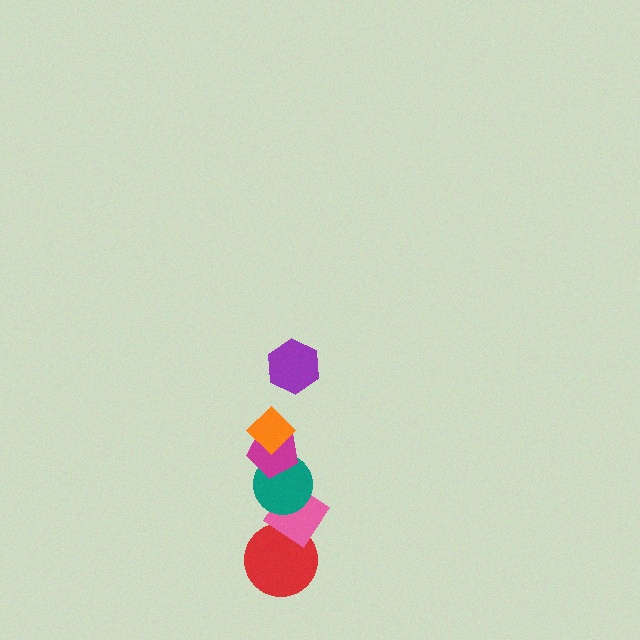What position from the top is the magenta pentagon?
The magenta pentagon is 3rd from the top.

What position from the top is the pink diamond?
The pink diamond is 5th from the top.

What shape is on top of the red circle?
The pink diamond is on top of the red circle.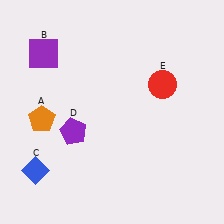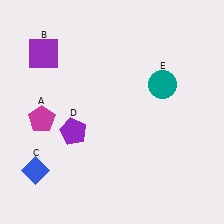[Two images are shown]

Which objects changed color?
A changed from orange to magenta. E changed from red to teal.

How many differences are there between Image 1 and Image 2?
There are 2 differences between the two images.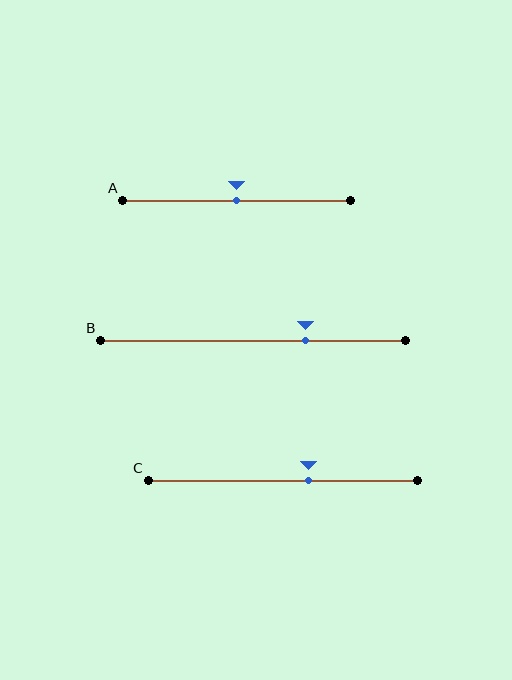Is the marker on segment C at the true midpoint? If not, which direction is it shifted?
No, the marker on segment C is shifted to the right by about 9% of the segment length.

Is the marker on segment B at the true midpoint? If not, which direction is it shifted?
No, the marker on segment B is shifted to the right by about 17% of the segment length.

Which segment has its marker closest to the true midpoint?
Segment A has its marker closest to the true midpoint.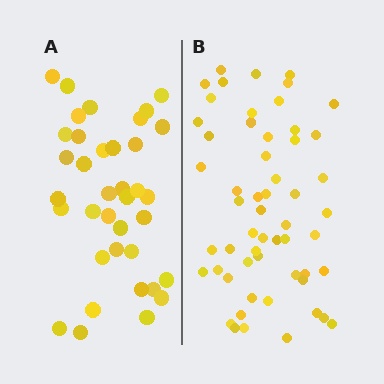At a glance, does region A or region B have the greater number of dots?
Region B (the right region) has more dots.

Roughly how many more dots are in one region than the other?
Region B has approximately 20 more dots than region A.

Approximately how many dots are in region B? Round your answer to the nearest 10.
About 60 dots. (The exact count is 56, which rounds to 60.)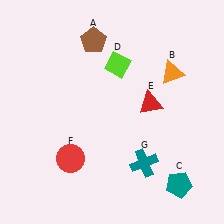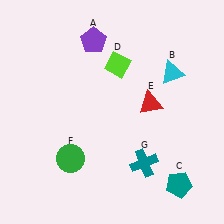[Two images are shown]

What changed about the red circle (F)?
In Image 1, F is red. In Image 2, it changed to green.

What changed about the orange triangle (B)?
In Image 1, B is orange. In Image 2, it changed to cyan.